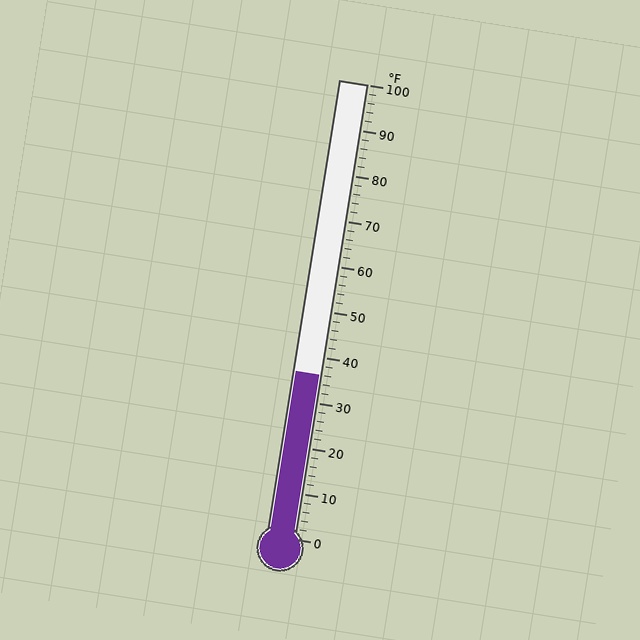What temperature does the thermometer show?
The thermometer shows approximately 36°F.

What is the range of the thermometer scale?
The thermometer scale ranges from 0°F to 100°F.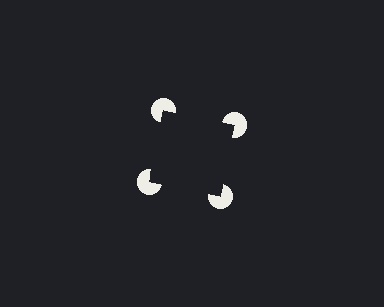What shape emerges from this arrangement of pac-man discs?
An illusory square — its edges are inferred from the aligned wedge cuts in the pac-man discs, not physically drawn.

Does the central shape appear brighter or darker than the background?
It typically appears slightly darker than the background, even though no actual brightness change is drawn.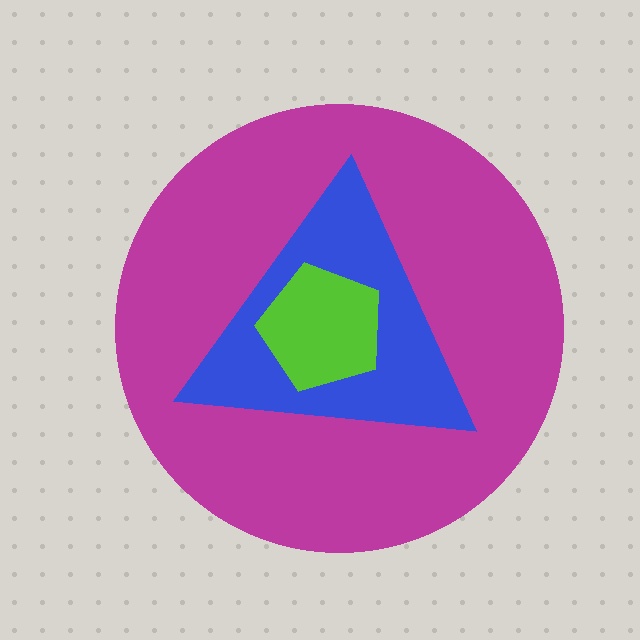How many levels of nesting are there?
3.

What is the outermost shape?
The magenta circle.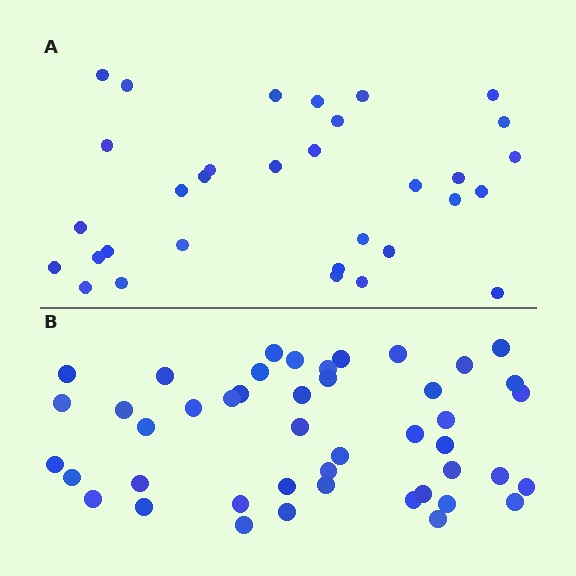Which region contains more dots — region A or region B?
Region B (the bottom region) has more dots.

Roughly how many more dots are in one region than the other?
Region B has approximately 15 more dots than region A.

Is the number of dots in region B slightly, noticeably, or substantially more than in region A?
Region B has noticeably more, but not dramatically so. The ratio is roughly 1.4 to 1.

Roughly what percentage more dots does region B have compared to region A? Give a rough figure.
About 40% more.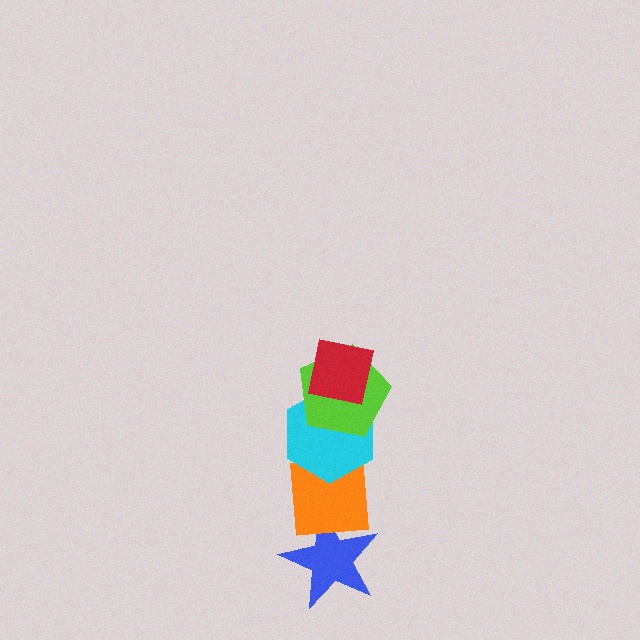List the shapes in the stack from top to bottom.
From top to bottom: the red square, the lime pentagon, the cyan hexagon, the orange square, the blue star.